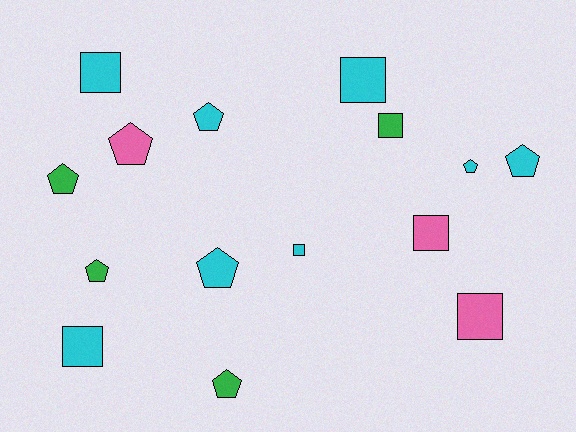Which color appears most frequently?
Cyan, with 8 objects.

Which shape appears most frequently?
Pentagon, with 8 objects.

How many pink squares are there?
There are 2 pink squares.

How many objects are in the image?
There are 15 objects.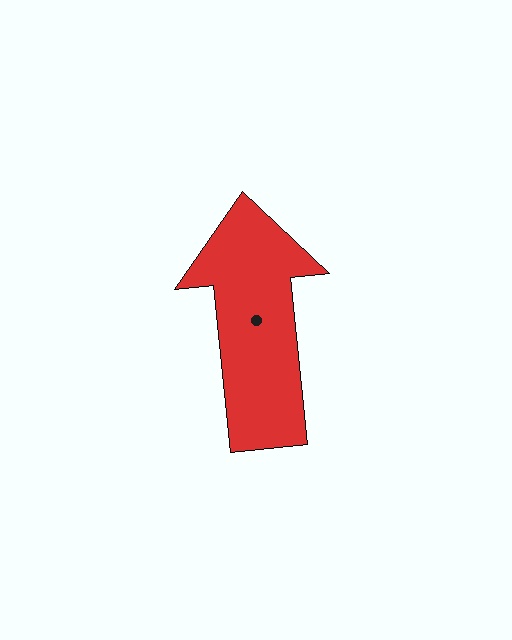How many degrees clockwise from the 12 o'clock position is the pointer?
Approximately 354 degrees.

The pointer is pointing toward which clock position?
Roughly 12 o'clock.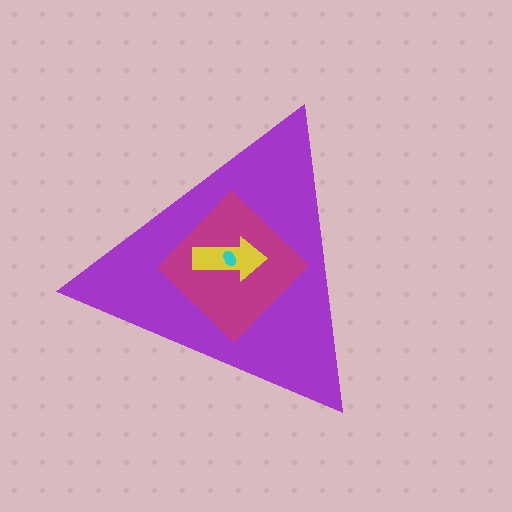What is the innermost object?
The cyan ellipse.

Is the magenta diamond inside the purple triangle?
Yes.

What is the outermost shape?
The purple triangle.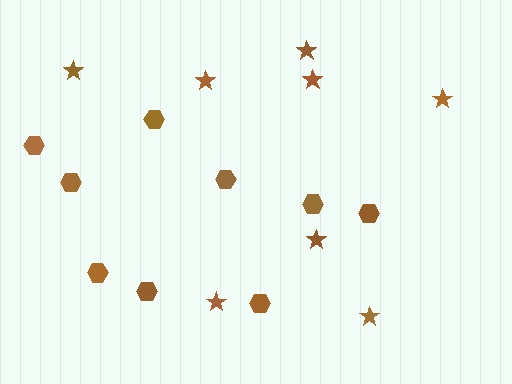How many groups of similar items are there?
There are 2 groups: one group of stars (8) and one group of hexagons (9).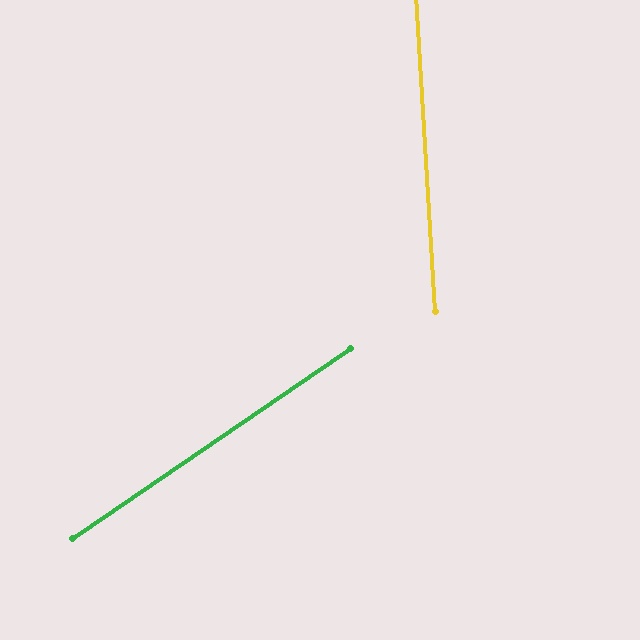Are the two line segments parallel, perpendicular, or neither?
Neither parallel nor perpendicular — they differ by about 59°.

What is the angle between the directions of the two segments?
Approximately 59 degrees.